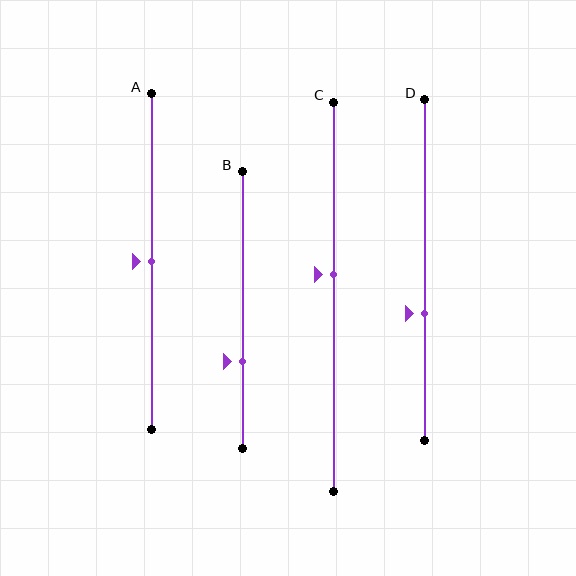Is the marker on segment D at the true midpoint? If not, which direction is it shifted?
No, the marker on segment D is shifted downward by about 13% of the segment length.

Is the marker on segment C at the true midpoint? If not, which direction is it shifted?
No, the marker on segment C is shifted upward by about 6% of the segment length.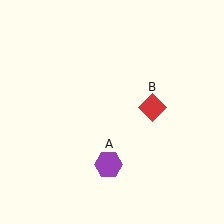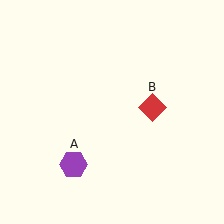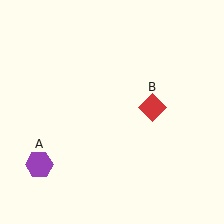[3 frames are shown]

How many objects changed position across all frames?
1 object changed position: purple hexagon (object A).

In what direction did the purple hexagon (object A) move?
The purple hexagon (object A) moved left.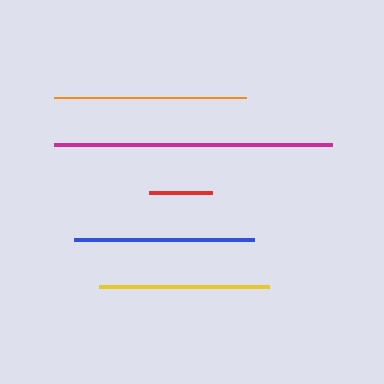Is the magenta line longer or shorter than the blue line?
The magenta line is longer than the blue line.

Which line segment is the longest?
The magenta line is the longest at approximately 277 pixels.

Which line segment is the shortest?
The red line is the shortest at approximately 63 pixels.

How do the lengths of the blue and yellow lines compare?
The blue and yellow lines are approximately the same length.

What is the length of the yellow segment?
The yellow segment is approximately 170 pixels long.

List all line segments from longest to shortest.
From longest to shortest: magenta, orange, blue, yellow, red.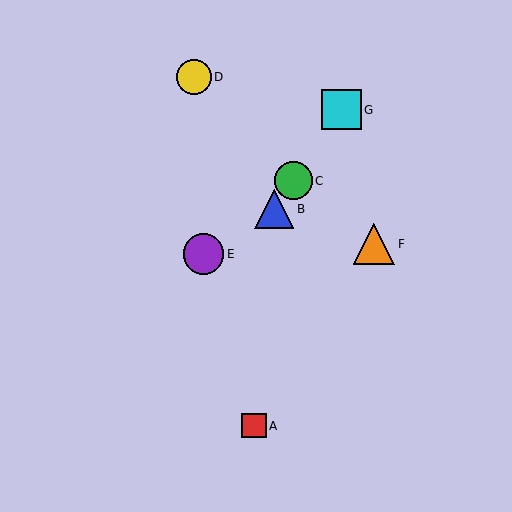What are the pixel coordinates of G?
Object G is at (341, 110).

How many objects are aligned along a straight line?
3 objects (B, C, G) are aligned along a straight line.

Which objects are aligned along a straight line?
Objects B, C, G are aligned along a straight line.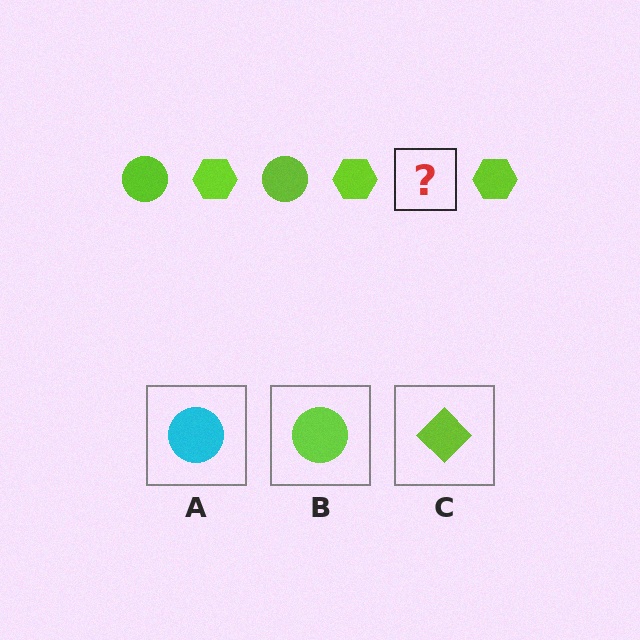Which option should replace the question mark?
Option B.